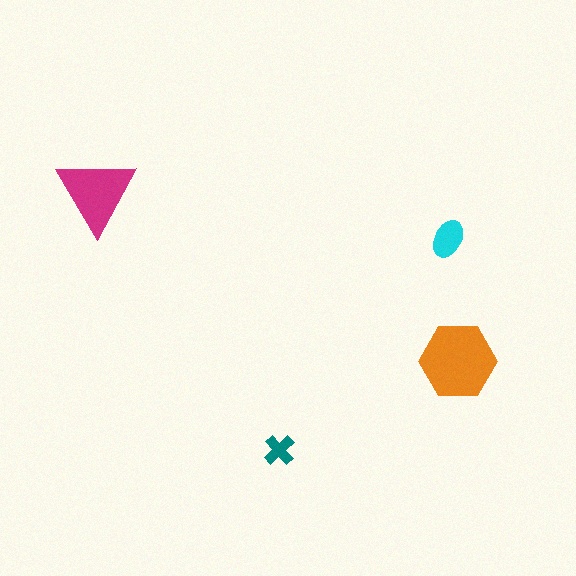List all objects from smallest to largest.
The teal cross, the cyan ellipse, the magenta triangle, the orange hexagon.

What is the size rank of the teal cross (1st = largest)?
4th.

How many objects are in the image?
There are 4 objects in the image.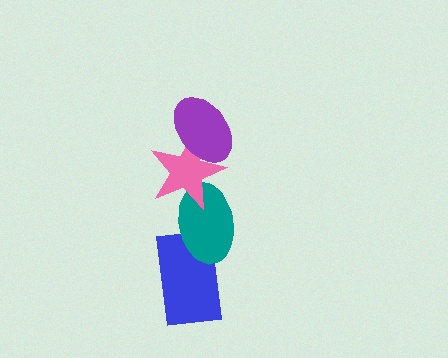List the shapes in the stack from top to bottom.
From top to bottom: the purple ellipse, the pink star, the teal ellipse, the blue rectangle.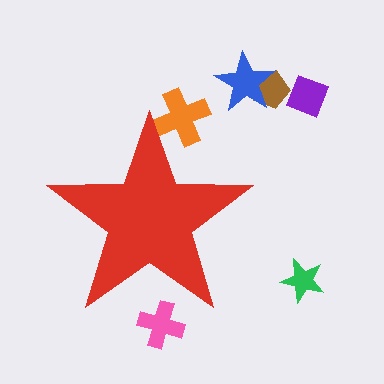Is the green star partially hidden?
No, the green star is fully visible.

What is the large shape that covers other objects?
A red star.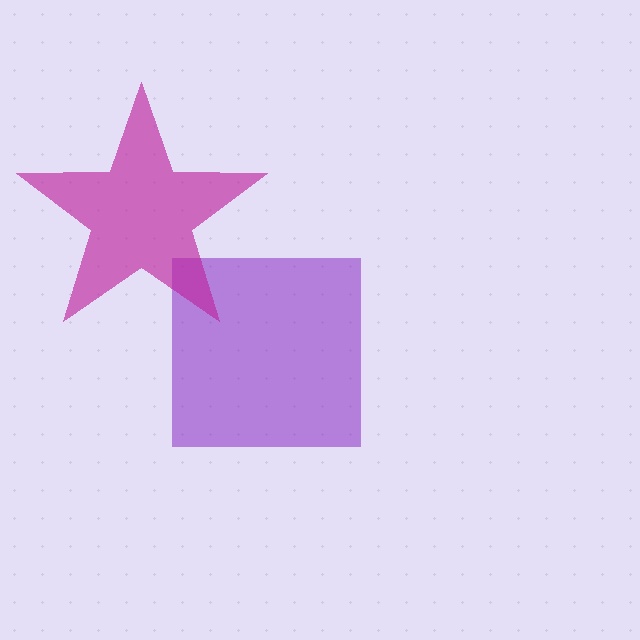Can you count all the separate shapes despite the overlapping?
Yes, there are 2 separate shapes.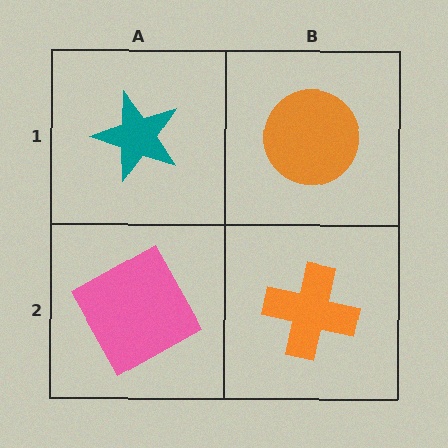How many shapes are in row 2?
2 shapes.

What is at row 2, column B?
An orange cross.